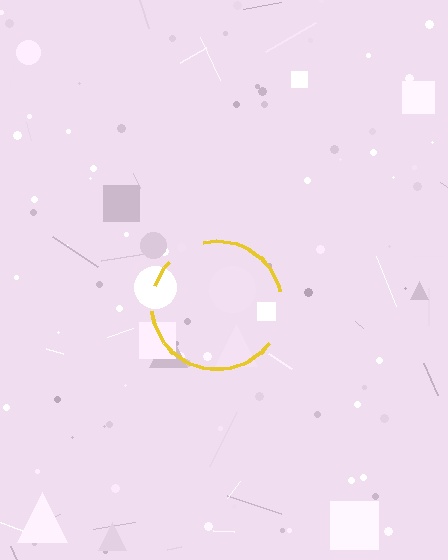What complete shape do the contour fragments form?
The contour fragments form a circle.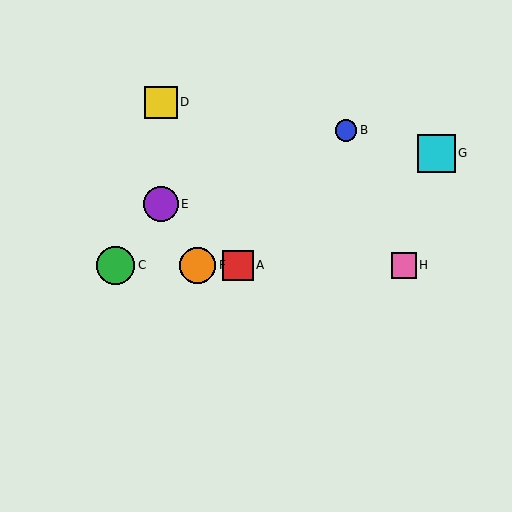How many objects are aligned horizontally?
4 objects (A, C, F, H) are aligned horizontally.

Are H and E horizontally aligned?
No, H is at y≈265 and E is at y≈204.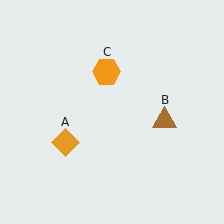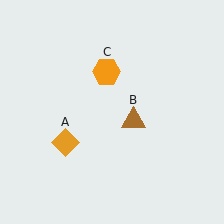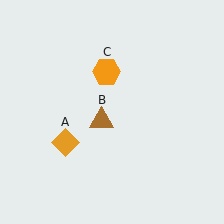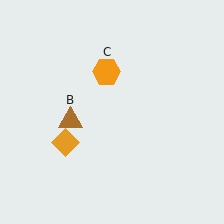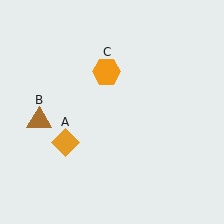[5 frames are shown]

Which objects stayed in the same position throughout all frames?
Orange diamond (object A) and orange hexagon (object C) remained stationary.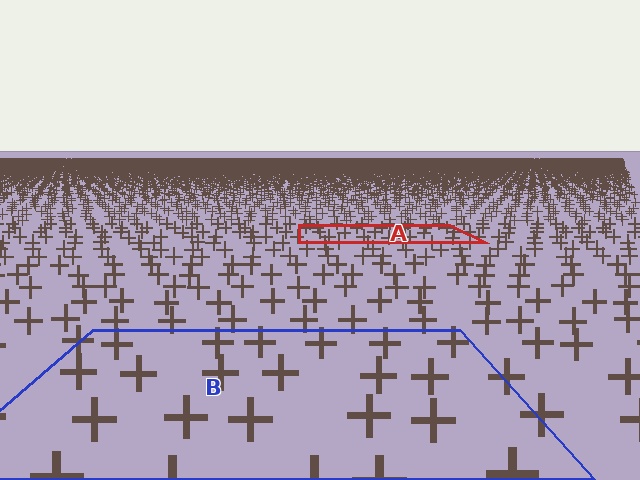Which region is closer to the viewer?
Region B is closer. The texture elements there are larger and more spread out.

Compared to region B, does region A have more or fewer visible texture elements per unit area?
Region A has more texture elements per unit area — they are packed more densely because it is farther away.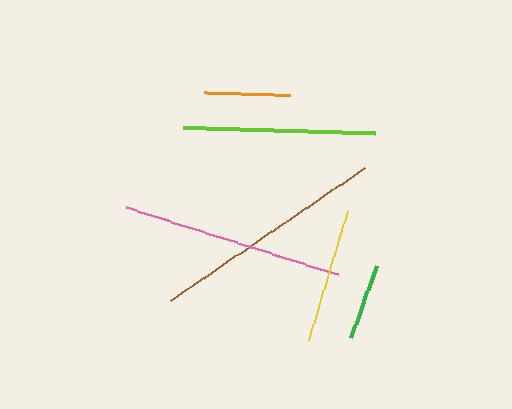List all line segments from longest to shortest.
From longest to shortest: brown, pink, lime, yellow, orange, green.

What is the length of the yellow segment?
The yellow segment is approximately 135 pixels long.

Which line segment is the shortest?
The green line is the shortest at approximately 77 pixels.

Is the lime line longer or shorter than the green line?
The lime line is longer than the green line.